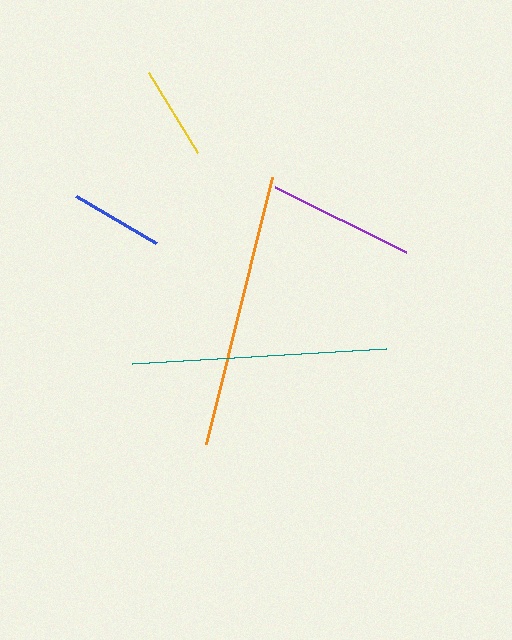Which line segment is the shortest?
The blue line is the shortest at approximately 93 pixels.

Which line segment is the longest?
The orange line is the longest at approximately 275 pixels.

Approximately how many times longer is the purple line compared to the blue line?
The purple line is approximately 1.6 times the length of the blue line.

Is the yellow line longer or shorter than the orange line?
The orange line is longer than the yellow line.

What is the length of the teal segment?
The teal segment is approximately 255 pixels long.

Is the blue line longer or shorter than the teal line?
The teal line is longer than the blue line.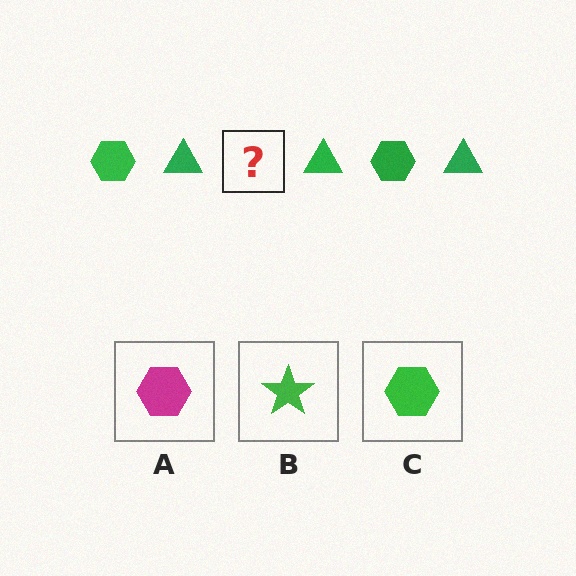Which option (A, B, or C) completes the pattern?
C.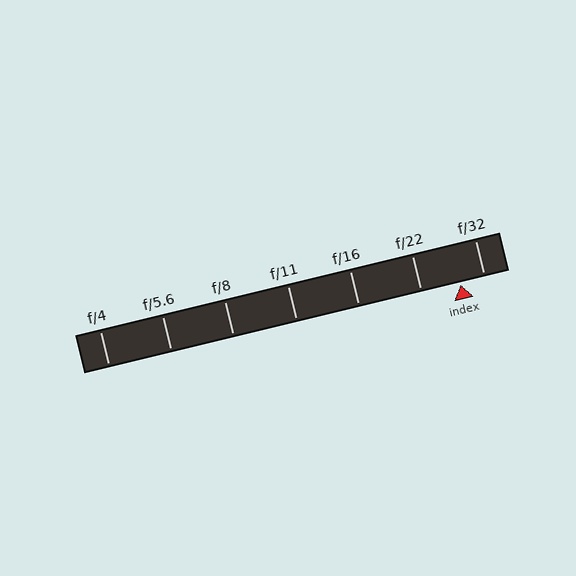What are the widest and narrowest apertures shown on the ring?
The widest aperture shown is f/4 and the narrowest is f/32.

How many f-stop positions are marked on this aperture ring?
There are 7 f-stop positions marked.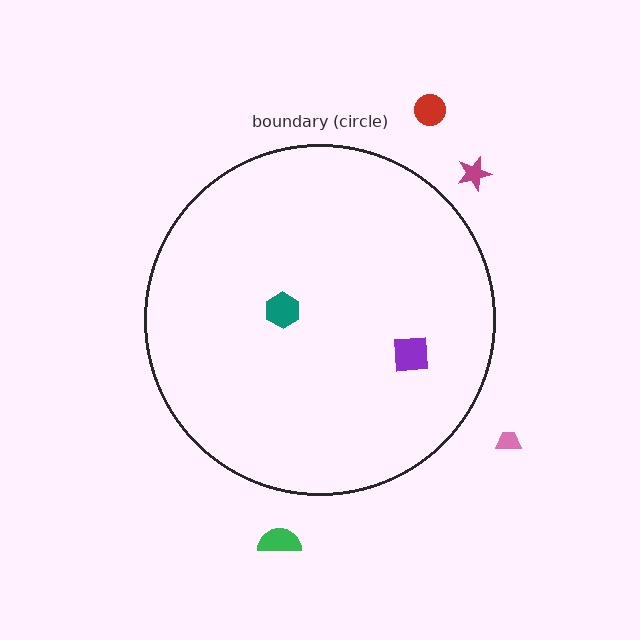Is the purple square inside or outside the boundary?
Inside.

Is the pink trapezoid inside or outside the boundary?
Outside.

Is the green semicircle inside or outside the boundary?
Outside.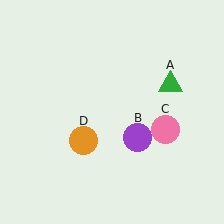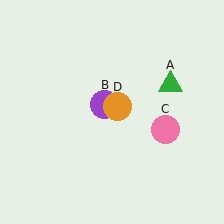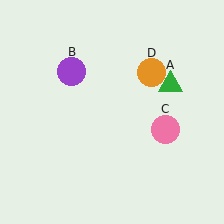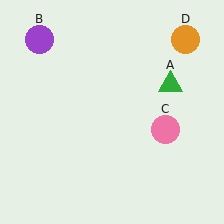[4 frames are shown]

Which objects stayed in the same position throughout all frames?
Green triangle (object A) and pink circle (object C) remained stationary.